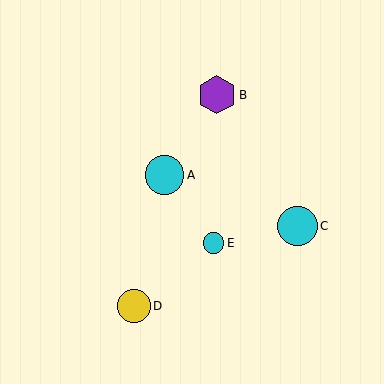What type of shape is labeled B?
Shape B is a purple hexagon.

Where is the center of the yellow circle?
The center of the yellow circle is at (134, 306).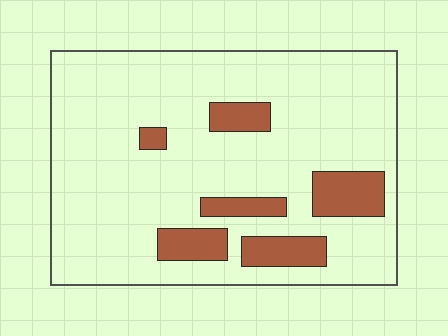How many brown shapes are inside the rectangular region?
6.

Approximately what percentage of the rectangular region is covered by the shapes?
Approximately 15%.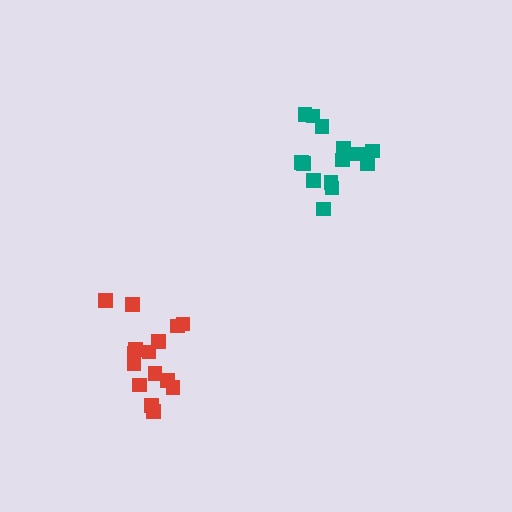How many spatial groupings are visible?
There are 2 spatial groupings.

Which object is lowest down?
The red cluster is bottommost.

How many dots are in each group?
Group 1: 14 dots, Group 2: 16 dots (30 total).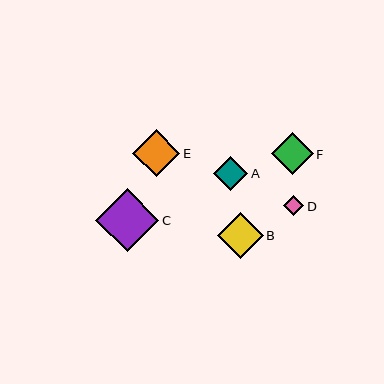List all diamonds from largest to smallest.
From largest to smallest: C, E, B, F, A, D.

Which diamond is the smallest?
Diamond D is the smallest with a size of approximately 21 pixels.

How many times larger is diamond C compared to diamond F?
Diamond C is approximately 1.5 times the size of diamond F.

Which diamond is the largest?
Diamond C is the largest with a size of approximately 63 pixels.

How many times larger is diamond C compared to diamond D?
Diamond C is approximately 3.1 times the size of diamond D.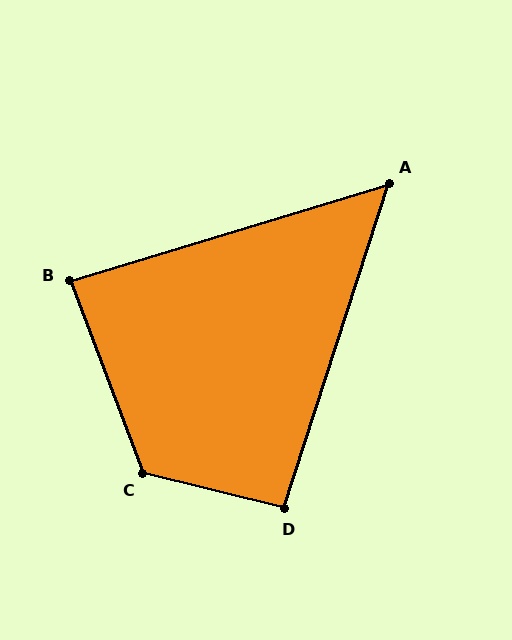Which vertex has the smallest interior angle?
A, at approximately 55 degrees.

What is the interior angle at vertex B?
Approximately 86 degrees (approximately right).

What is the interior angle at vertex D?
Approximately 94 degrees (approximately right).